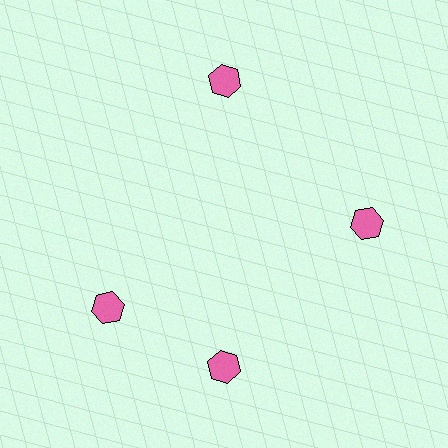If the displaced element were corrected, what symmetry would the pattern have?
It would have 4-fold rotational symmetry — the pattern would map onto itself every 90 degrees.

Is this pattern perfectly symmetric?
No. The 4 pink hexagons are arranged in a ring, but one element near the 9 o'clock position is rotated out of alignment along the ring, breaking the 4-fold rotational symmetry.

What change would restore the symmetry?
The symmetry would be restored by rotating it back into even spacing with its neighbors so that all 4 hexagons sit at equal angles and equal distance from the center.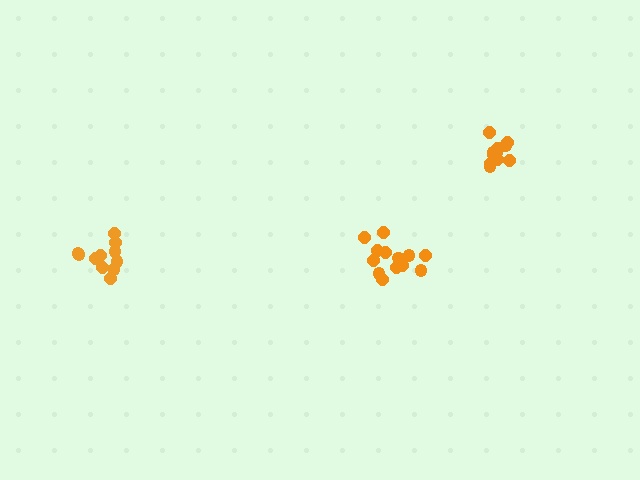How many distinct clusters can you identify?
There are 3 distinct clusters.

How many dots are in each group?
Group 1: 11 dots, Group 2: 13 dots, Group 3: 11 dots (35 total).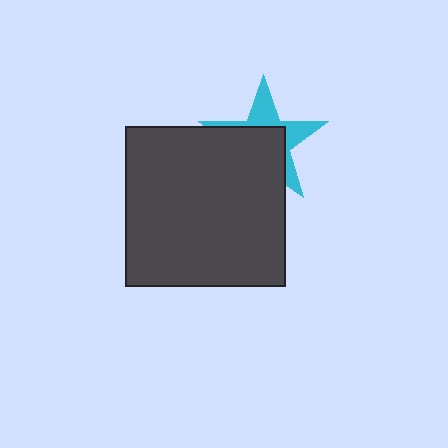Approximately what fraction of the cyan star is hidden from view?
Roughly 59% of the cyan star is hidden behind the dark gray square.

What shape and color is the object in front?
The object in front is a dark gray square.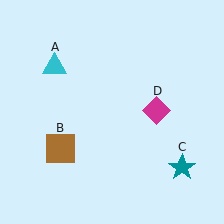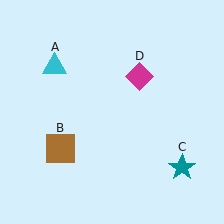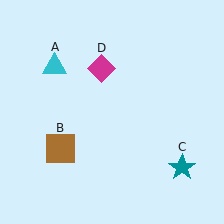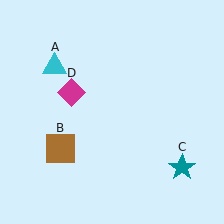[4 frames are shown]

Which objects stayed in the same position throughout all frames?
Cyan triangle (object A) and brown square (object B) and teal star (object C) remained stationary.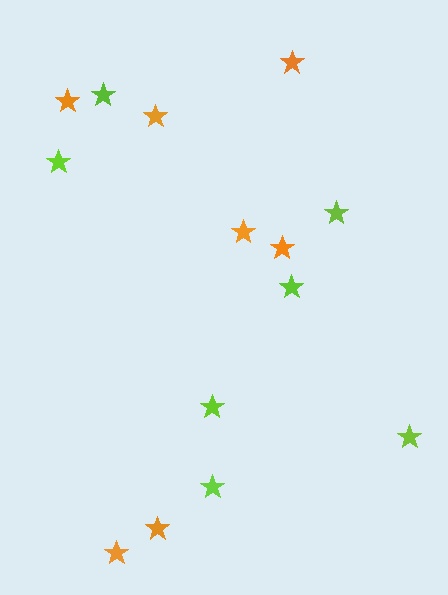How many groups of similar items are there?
There are 2 groups: one group of lime stars (7) and one group of orange stars (7).